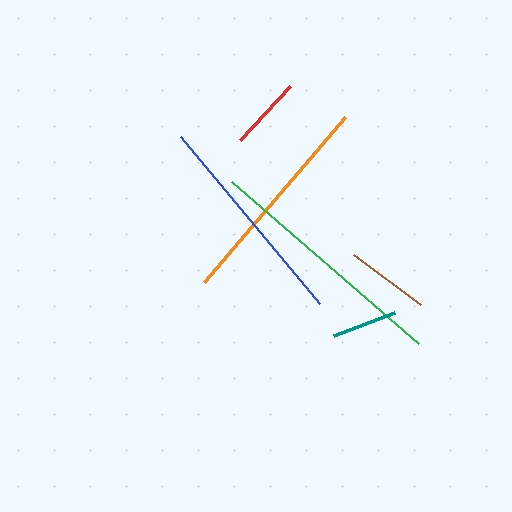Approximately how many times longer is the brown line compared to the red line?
The brown line is approximately 1.1 times the length of the red line.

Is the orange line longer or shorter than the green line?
The green line is longer than the orange line.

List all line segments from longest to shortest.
From longest to shortest: green, blue, orange, brown, red, teal.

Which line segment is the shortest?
The teal line is the shortest at approximately 65 pixels.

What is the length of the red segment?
The red segment is approximately 74 pixels long.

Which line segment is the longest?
The green line is the longest at approximately 247 pixels.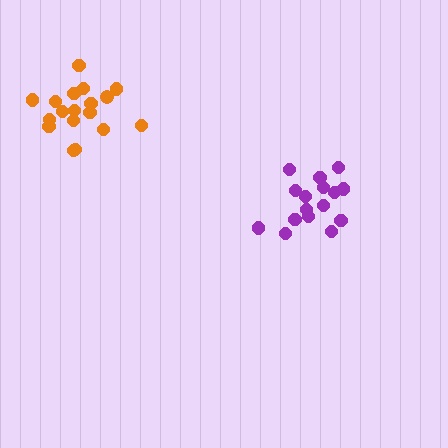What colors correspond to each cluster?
The clusters are colored: purple, orange.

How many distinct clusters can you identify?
There are 2 distinct clusters.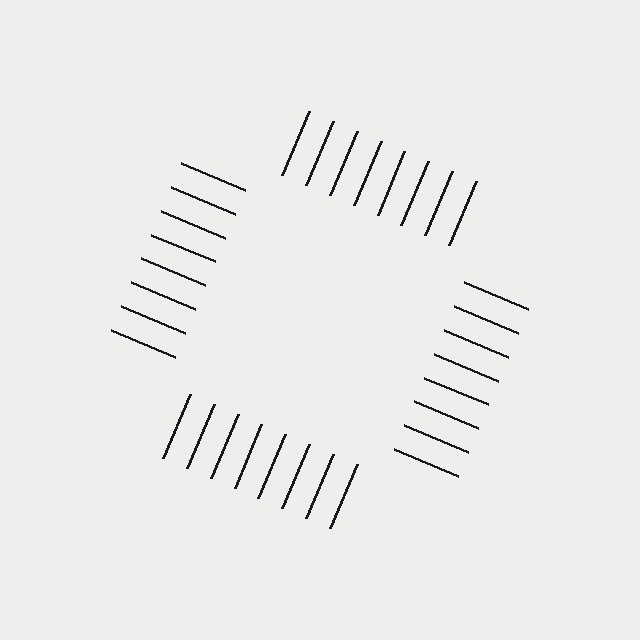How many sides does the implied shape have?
4 sides — the line-ends trace a square.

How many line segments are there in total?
32 — 8 along each of the 4 edges.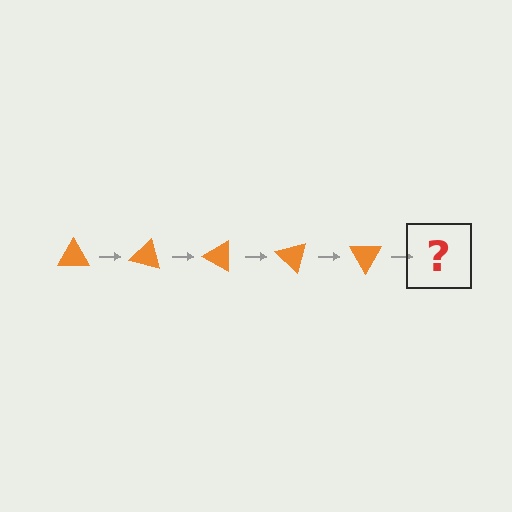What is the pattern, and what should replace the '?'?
The pattern is that the triangle rotates 15 degrees each step. The '?' should be an orange triangle rotated 75 degrees.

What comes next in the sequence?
The next element should be an orange triangle rotated 75 degrees.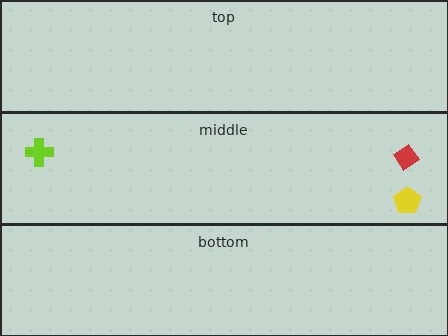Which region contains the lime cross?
The middle region.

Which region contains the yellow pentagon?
The middle region.